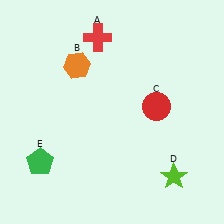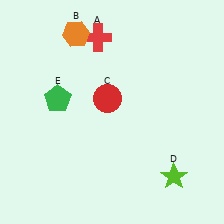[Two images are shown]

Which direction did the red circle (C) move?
The red circle (C) moved left.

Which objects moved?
The objects that moved are: the orange hexagon (B), the red circle (C), the green pentagon (E).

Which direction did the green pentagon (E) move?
The green pentagon (E) moved up.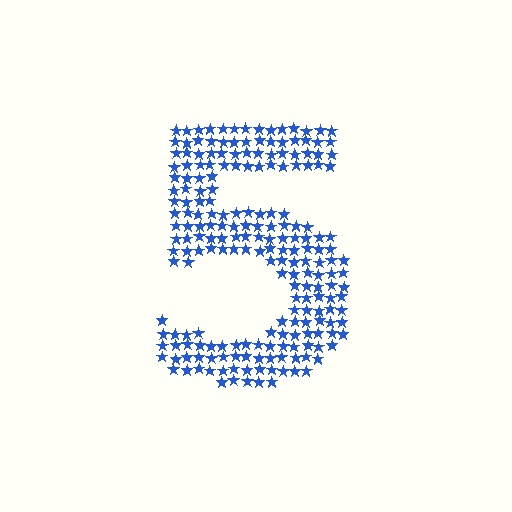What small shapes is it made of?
It is made of small stars.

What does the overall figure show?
The overall figure shows the digit 5.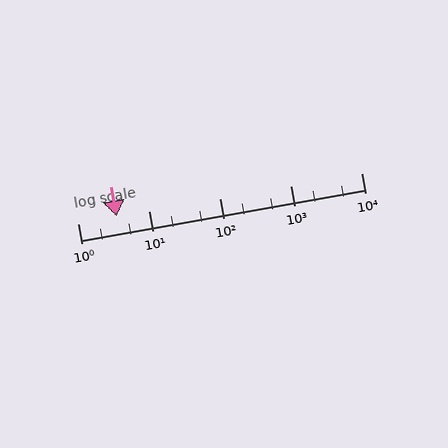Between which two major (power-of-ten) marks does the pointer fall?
The pointer is between 1 and 10.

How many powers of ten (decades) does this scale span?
The scale spans 4 decades, from 1 to 10000.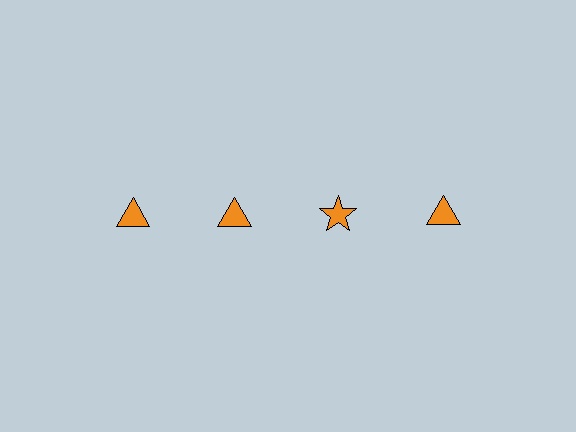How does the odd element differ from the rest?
It has a different shape: star instead of triangle.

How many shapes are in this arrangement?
There are 4 shapes arranged in a grid pattern.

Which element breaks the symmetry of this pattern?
The orange star in the top row, center column breaks the symmetry. All other shapes are orange triangles.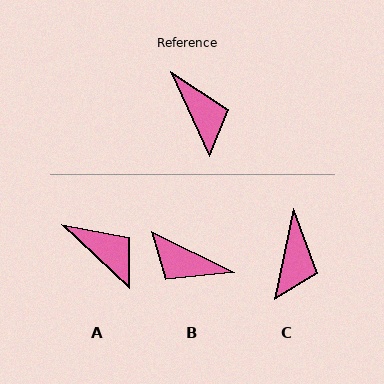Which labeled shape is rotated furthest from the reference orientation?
B, about 141 degrees away.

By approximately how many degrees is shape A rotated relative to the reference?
Approximately 22 degrees counter-clockwise.